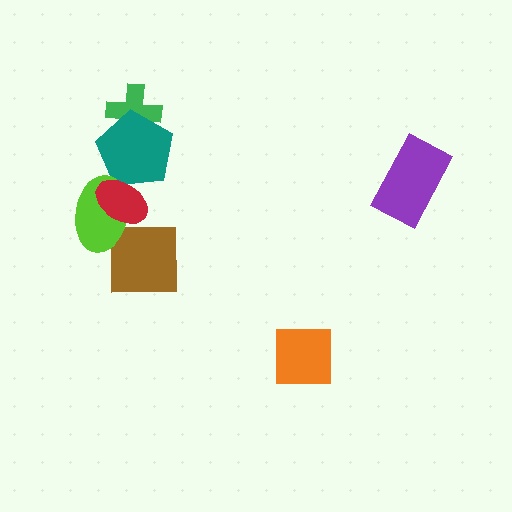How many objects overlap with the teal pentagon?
2 objects overlap with the teal pentagon.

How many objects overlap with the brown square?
1 object overlaps with the brown square.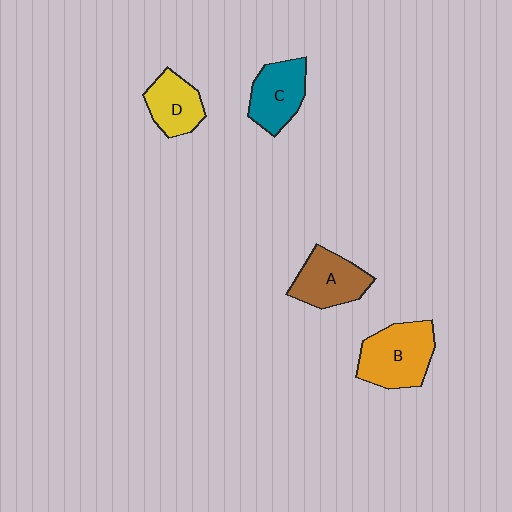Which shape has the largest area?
Shape B (orange).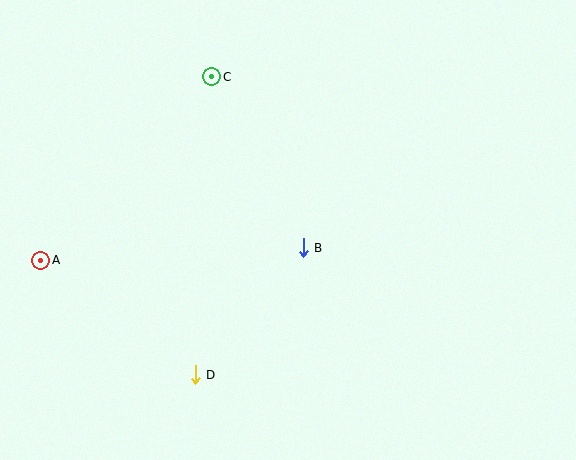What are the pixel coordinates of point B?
Point B is at (303, 248).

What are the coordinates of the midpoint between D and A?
The midpoint between D and A is at (118, 318).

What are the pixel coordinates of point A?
Point A is at (41, 260).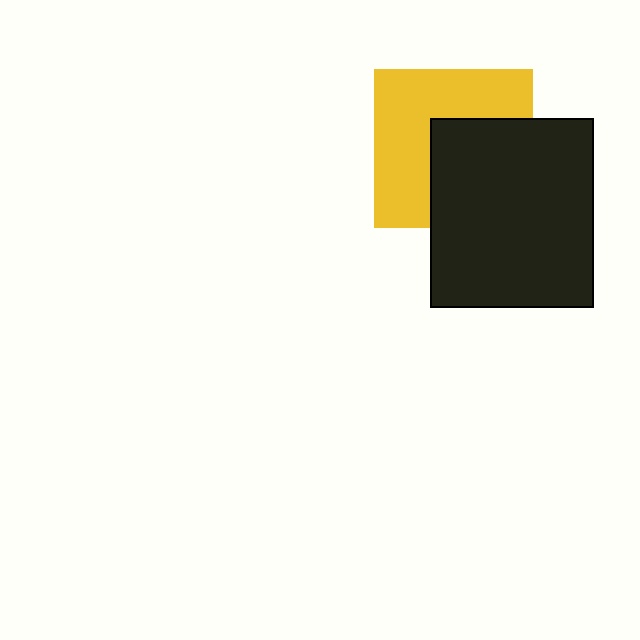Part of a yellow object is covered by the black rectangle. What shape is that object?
It is a square.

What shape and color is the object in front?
The object in front is a black rectangle.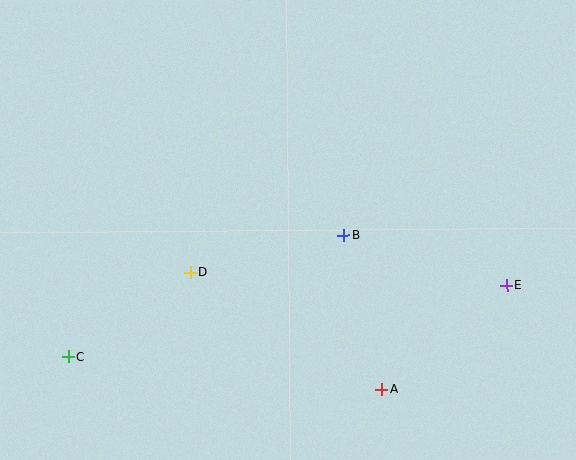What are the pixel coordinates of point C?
Point C is at (68, 357).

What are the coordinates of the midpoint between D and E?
The midpoint between D and E is at (349, 279).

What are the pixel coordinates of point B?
Point B is at (344, 235).